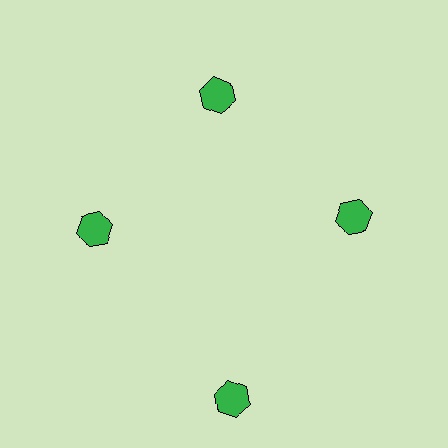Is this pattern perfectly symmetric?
No. The 4 green hexagons are arranged in a ring, but one element near the 6 o'clock position is pushed outward from the center, breaking the 4-fold rotational symmetry.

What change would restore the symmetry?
The symmetry would be restored by moving it inward, back onto the ring so that all 4 hexagons sit at equal angles and equal distance from the center.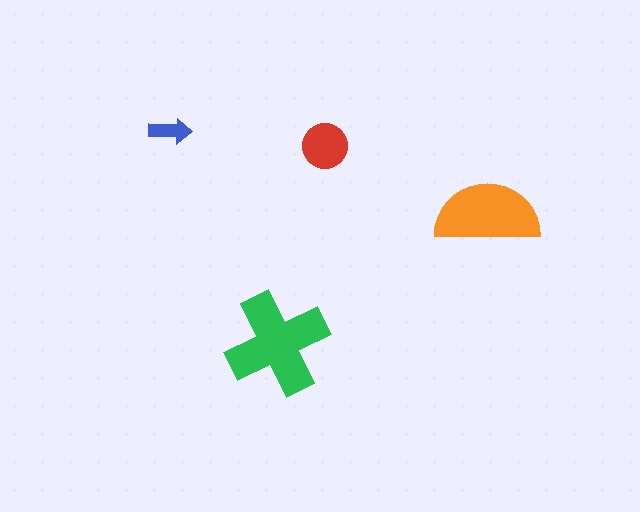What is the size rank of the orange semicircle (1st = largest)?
2nd.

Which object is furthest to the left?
The blue arrow is leftmost.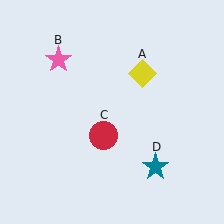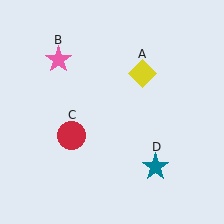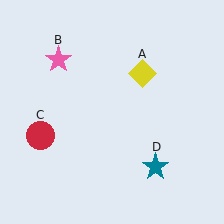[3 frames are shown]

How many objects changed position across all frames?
1 object changed position: red circle (object C).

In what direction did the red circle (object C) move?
The red circle (object C) moved left.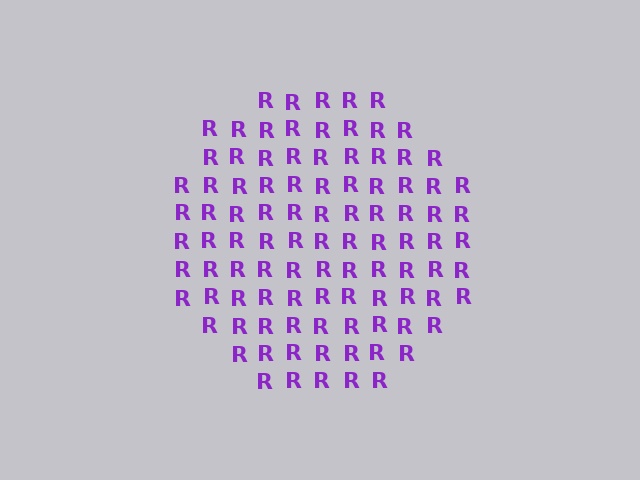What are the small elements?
The small elements are letter R's.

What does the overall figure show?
The overall figure shows a circle.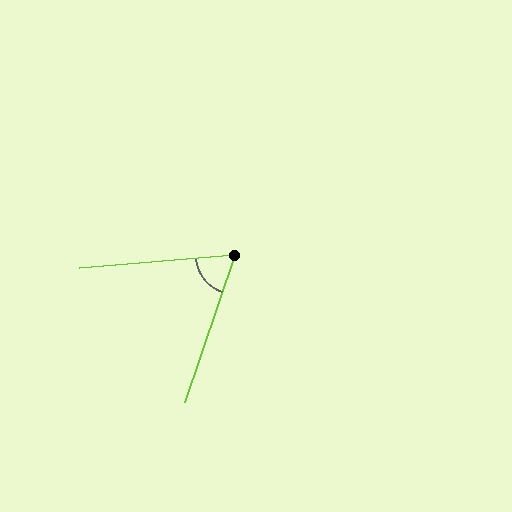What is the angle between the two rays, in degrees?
Approximately 66 degrees.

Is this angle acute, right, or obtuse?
It is acute.